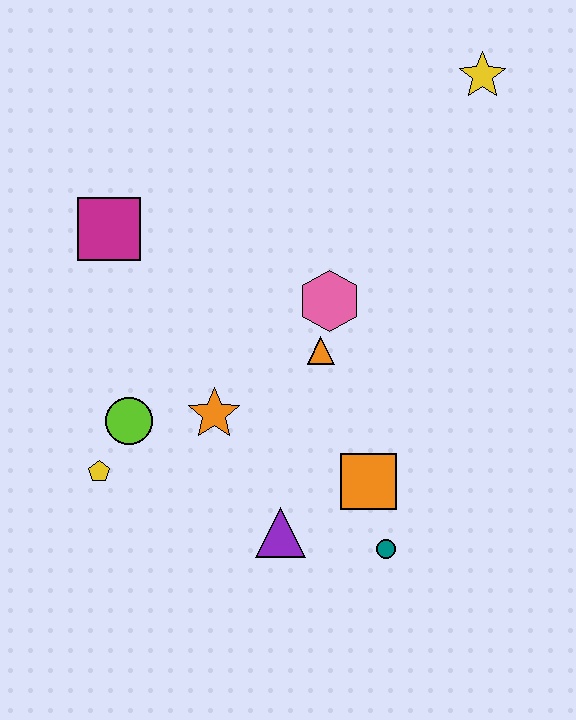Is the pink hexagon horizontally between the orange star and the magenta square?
No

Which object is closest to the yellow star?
The pink hexagon is closest to the yellow star.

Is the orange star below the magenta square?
Yes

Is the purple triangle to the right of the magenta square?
Yes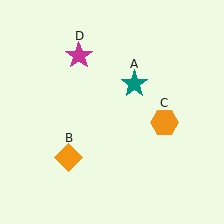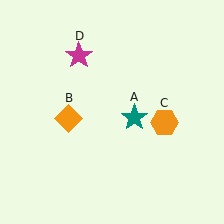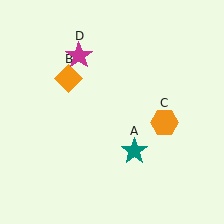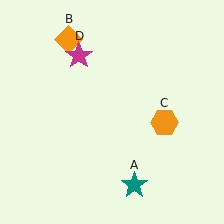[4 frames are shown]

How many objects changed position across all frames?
2 objects changed position: teal star (object A), orange diamond (object B).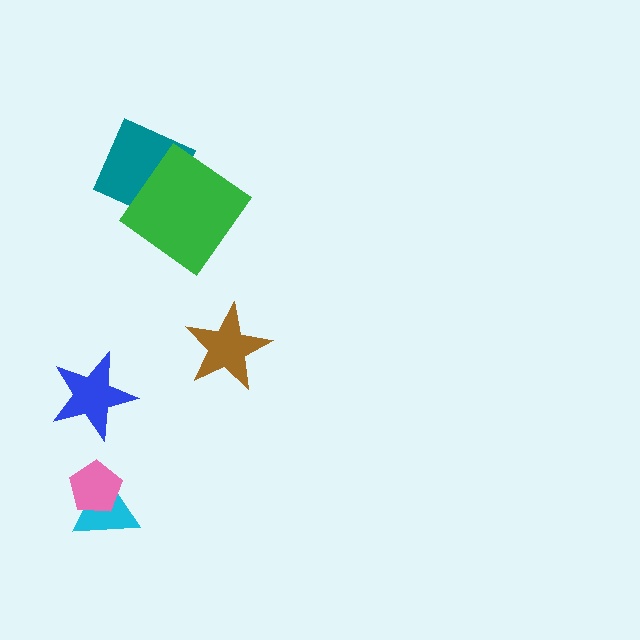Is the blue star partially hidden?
No, no other shape covers it.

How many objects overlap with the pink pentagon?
1 object overlaps with the pink pentagon.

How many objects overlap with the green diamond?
1 object overlaps with the green diamond.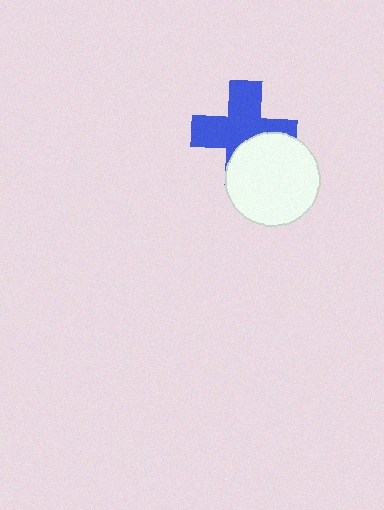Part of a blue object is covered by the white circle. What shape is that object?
It is a cross.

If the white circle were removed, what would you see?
You would see the complete blue cross.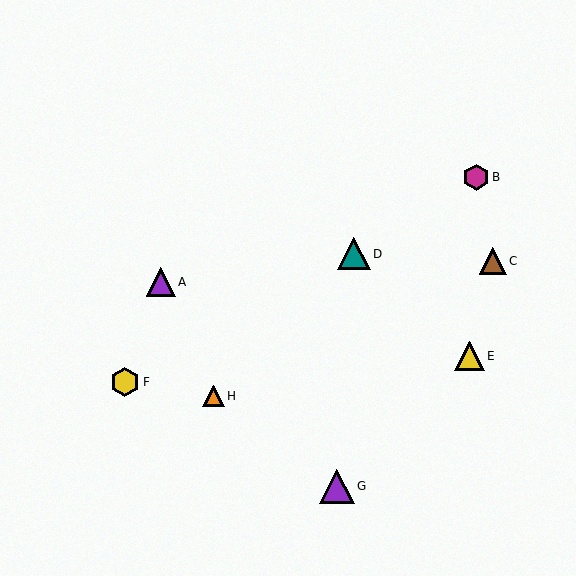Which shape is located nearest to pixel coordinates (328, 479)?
The purple triangle (labeled G) at (337, 486) is nearest to that location.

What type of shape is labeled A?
Shape A is a purple triangle.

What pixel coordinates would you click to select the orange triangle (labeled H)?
Click at (214, 396) to select the orange triangle H.